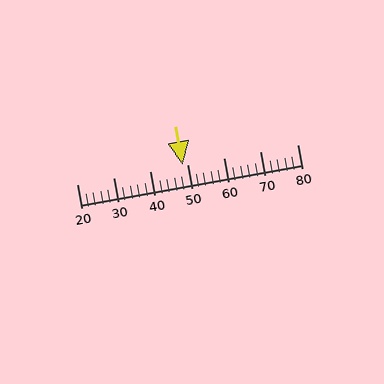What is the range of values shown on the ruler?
The ruler shows values from 20 to 80.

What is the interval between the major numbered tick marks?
The major tick marks are spaced 10 units apart.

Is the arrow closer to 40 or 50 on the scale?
The arrow is closer to 50.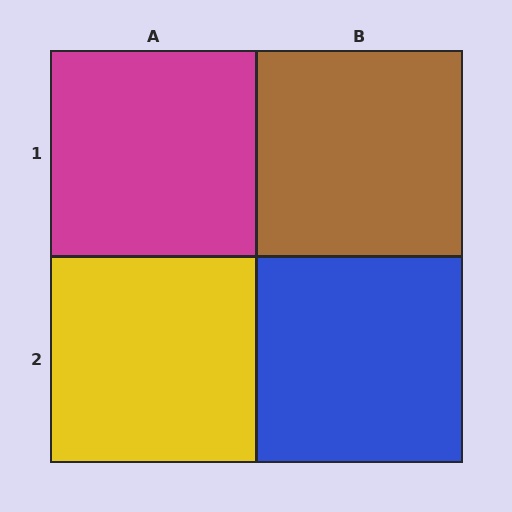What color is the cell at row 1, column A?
Magenta.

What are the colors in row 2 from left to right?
Yellow, blue.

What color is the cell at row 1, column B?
Brown.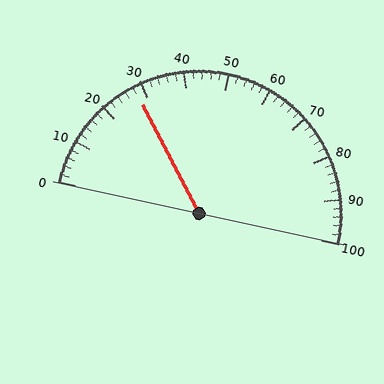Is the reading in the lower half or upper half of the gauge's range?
The reading is in the lower half of the range (0 to 100).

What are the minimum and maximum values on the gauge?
The gauge ranges from 0 to 100.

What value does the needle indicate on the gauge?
The needle indicates approximately 28.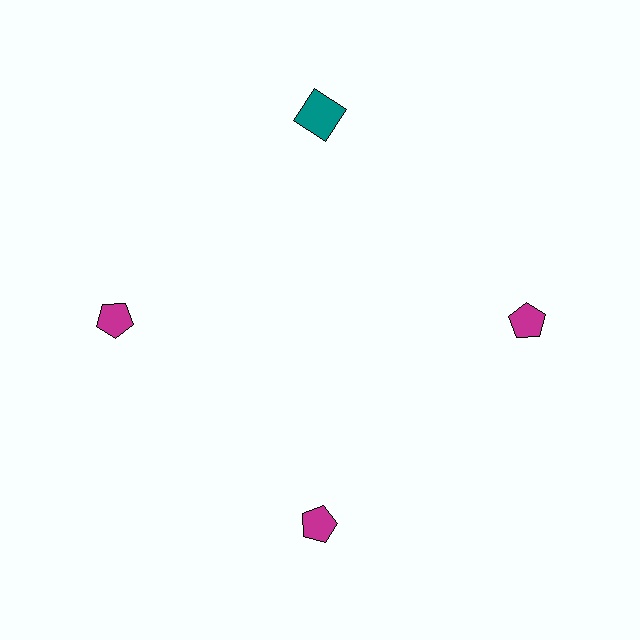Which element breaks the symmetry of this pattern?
The teal square at roughly the 12 o'clock position breaks the symmetry. All other shapes are magenta pentagons.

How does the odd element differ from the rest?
It differs in both color (teal instead of magenta) and shape (square instead of pentagon).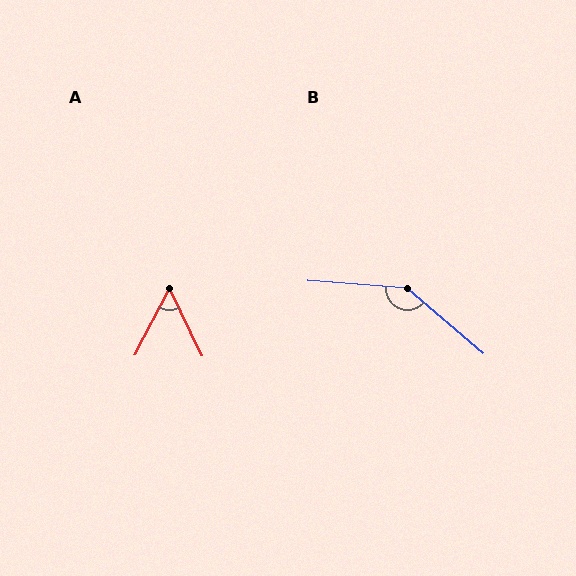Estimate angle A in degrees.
Approximately 53 degrees.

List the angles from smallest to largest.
A (53°), B (144°).